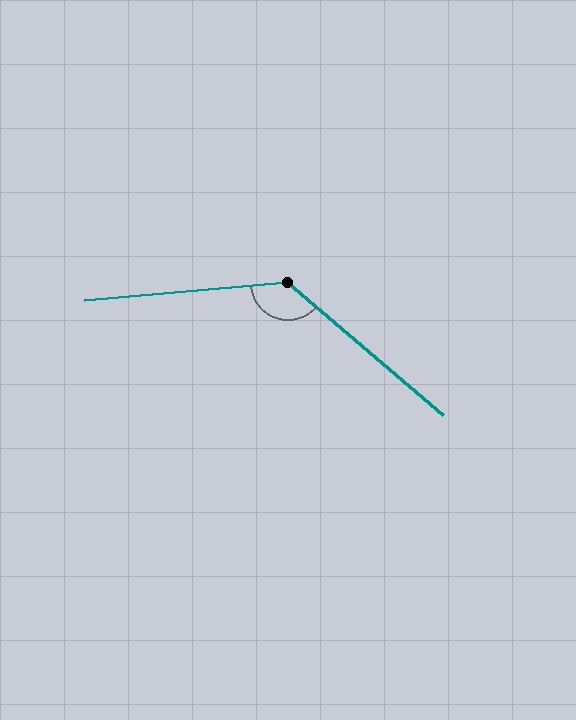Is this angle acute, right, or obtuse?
It is obtuse.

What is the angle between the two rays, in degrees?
Approximately 135 degrees.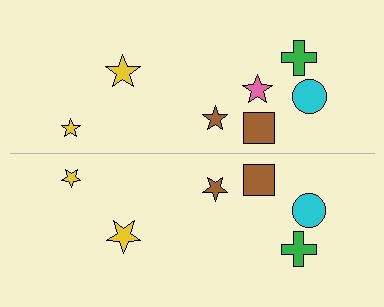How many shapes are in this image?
There are 13 shapes in this image.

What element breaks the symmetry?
A pink star is missing from the bottom side.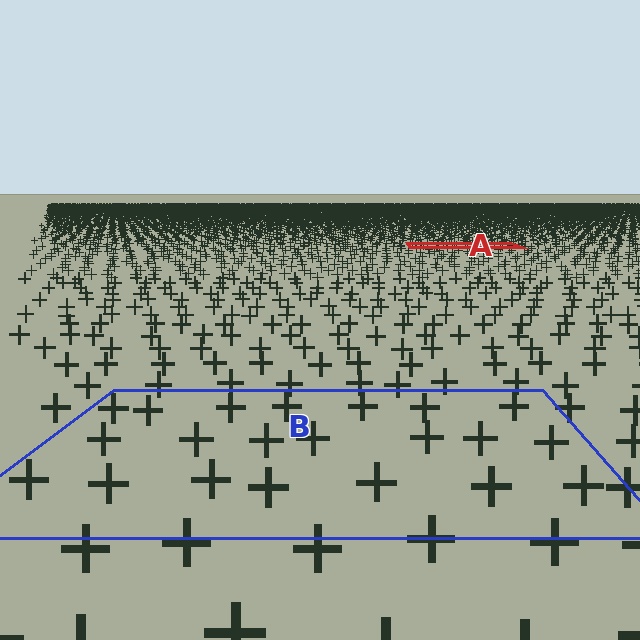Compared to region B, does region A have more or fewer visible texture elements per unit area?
Region A has more texture elements per unit area — they are packed more densely because it is farther away.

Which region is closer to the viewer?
Region B is closer. The texture elements there are larger and more spread out.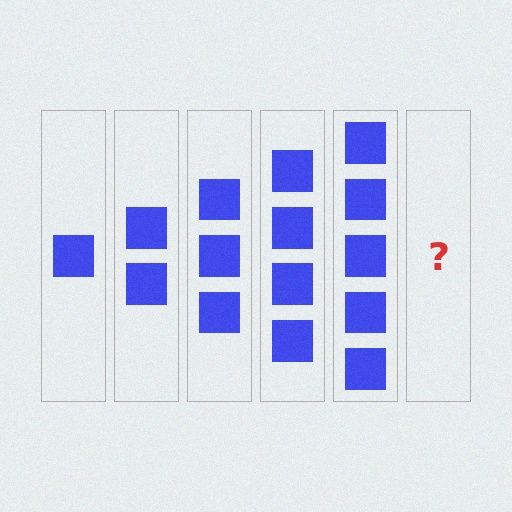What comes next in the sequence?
The next element should be 6 squares.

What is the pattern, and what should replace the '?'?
The pattern is that each step adds one more square. The '?' should be 6 squares.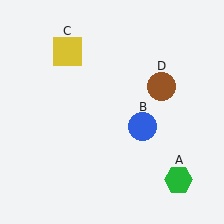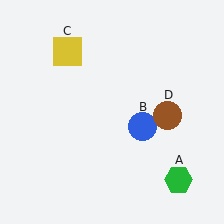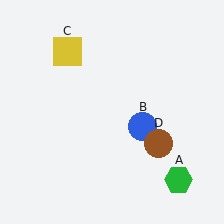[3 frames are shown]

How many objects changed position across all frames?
1 object changed position: brown circle (object D).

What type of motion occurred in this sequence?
The brown circle (object D) rotated clockwise around the center of the scene.